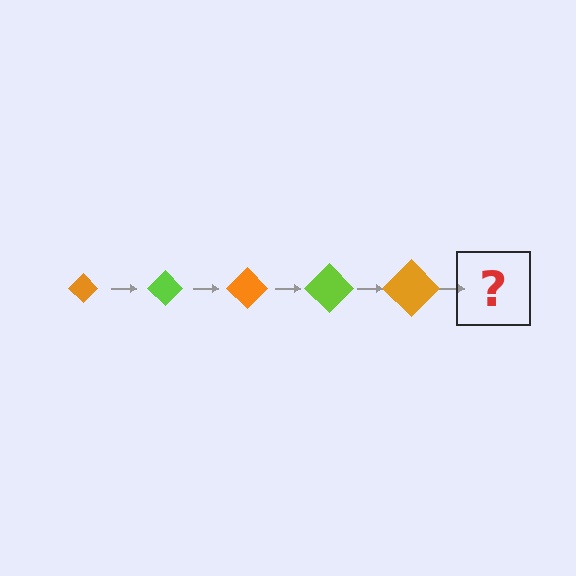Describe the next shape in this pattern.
It should be a lime diamond, larger than the previous one.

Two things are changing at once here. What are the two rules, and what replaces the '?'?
The two rules are that the diamond grows larger each step and the color cycles through orange and lime. The '?' should be a lime diamond, larger than the previous one.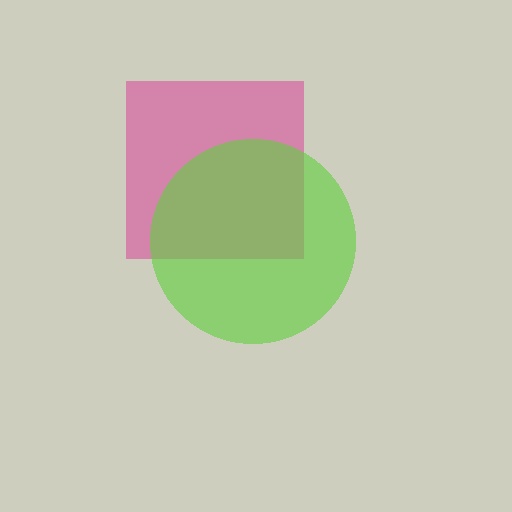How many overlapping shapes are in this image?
There are 2 overlapping shapes in the image.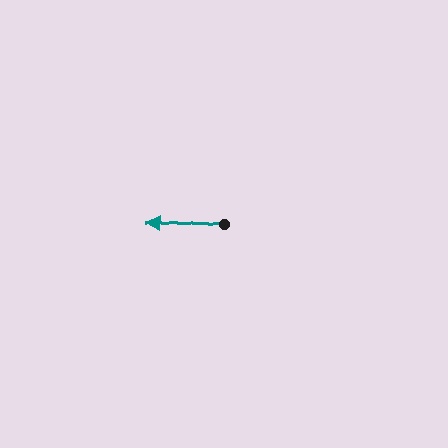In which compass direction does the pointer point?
West.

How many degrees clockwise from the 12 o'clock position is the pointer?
Approximately 274 degrees.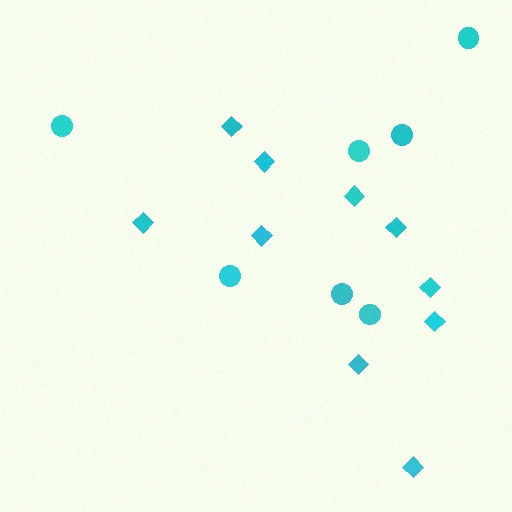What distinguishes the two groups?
There are 2 groups: one group of circles (7) and one group of diamonds (10).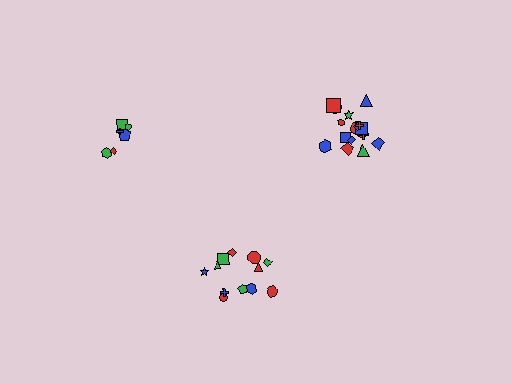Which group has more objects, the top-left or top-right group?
The top-right group.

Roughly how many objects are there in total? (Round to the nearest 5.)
Roughly 35 objects in total.